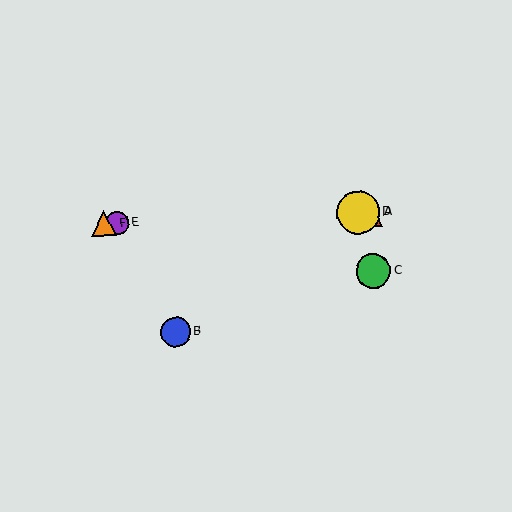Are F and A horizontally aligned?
Yes, both are at y≈223.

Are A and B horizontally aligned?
No, A is at y≈212 and B is at y≈332.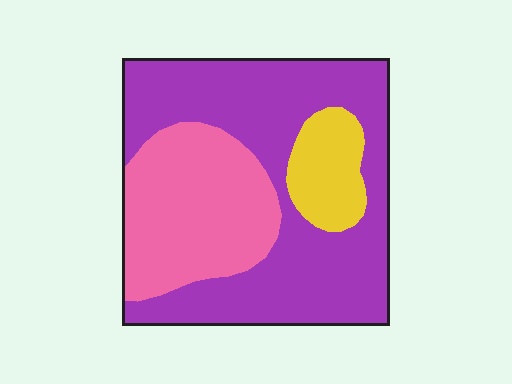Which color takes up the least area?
Yellow, at roughly 10%.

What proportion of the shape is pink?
Pink takes up about one third (1/3) of the shape.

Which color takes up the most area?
Purple, at roughly 60%.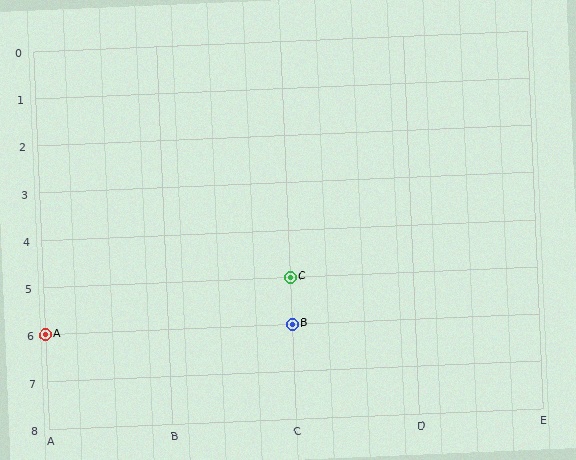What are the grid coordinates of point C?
Point C is at grid coordinates (C, 5).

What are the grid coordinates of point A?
Point A is at grid coordinates (A, 6).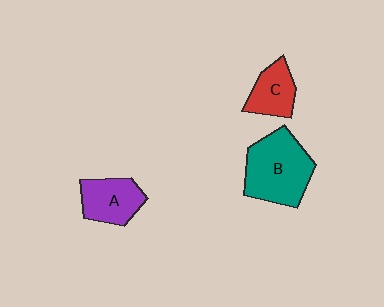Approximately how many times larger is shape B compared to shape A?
Approximately 1.6 times.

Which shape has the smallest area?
Shape C (red).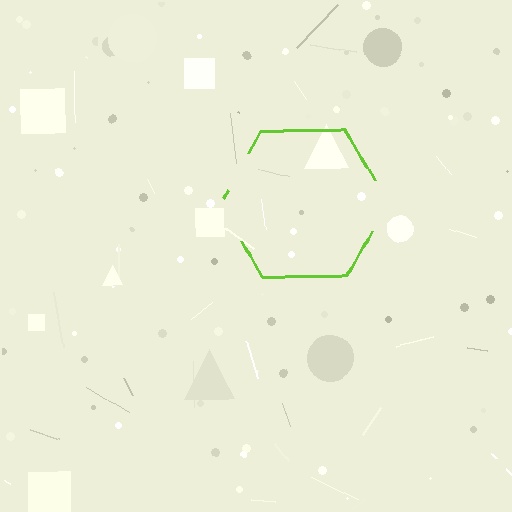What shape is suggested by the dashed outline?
The dashed outline suggests a hexagon.